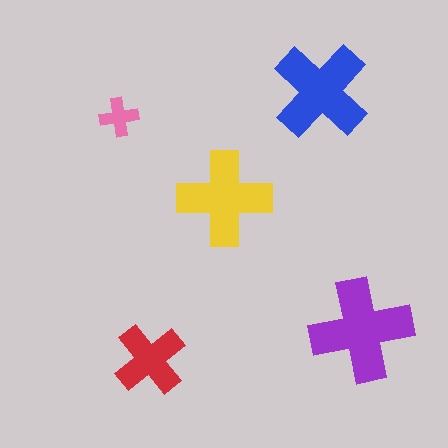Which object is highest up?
The blue cross is topmost.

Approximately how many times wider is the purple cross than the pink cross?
About 2.5 times wider.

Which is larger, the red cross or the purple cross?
The purple one.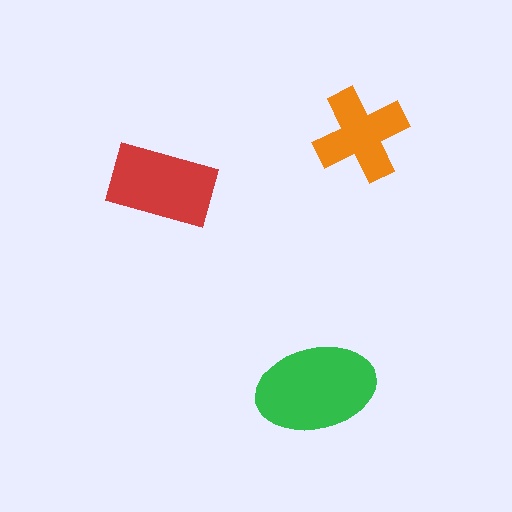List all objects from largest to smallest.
The green ellipse, the red rectangle, the orange cross.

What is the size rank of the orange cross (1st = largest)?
3rd.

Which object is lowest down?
The green ellipse is bottommost.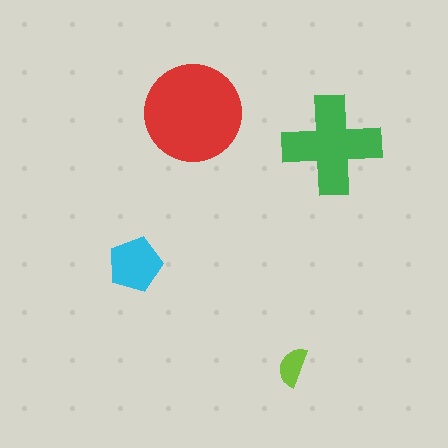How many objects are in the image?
There are 4 objects in the image.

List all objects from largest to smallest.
The red circle, the green cross, the cyan pentagon, the lime semicircle.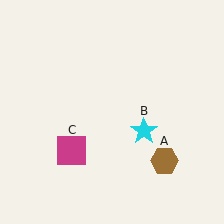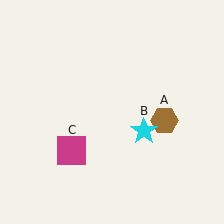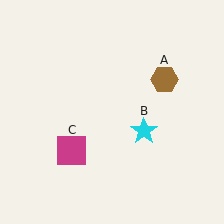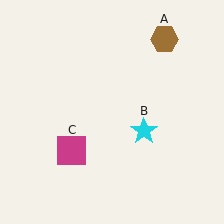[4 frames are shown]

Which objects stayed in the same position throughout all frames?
Cyan star (object B) and magenta square (object C) remained stationary.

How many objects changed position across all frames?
1 object changed position: brown hexagon (object A).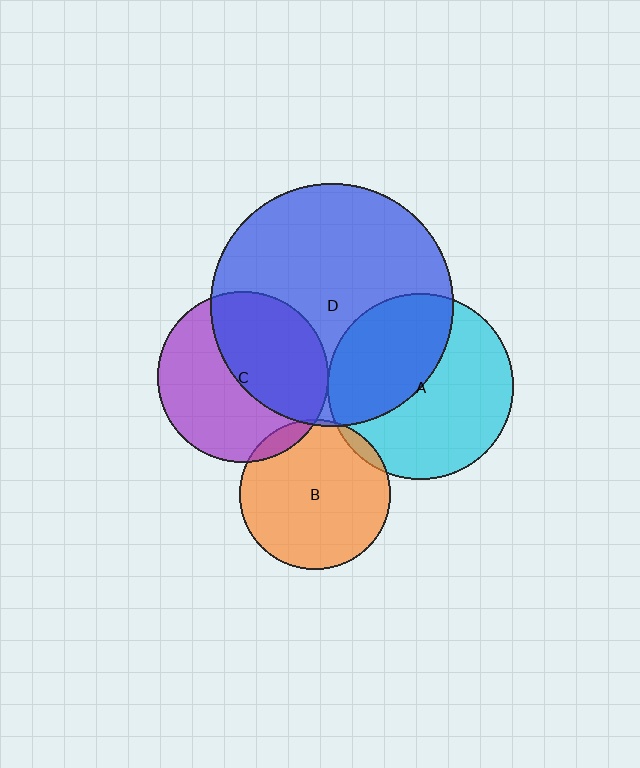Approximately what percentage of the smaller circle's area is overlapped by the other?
Approximately 45%.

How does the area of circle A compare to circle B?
Approximately 1.5 times.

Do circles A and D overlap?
Yes.